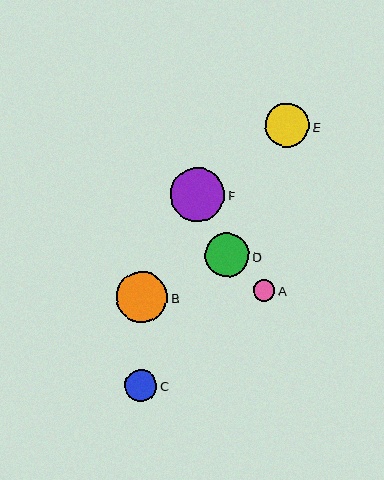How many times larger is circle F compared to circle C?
Circle F is approximately 1.7 times the size of circle C.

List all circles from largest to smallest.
From largest to smallest: F, B, D, E, C, A.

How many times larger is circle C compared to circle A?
Circle C is approximately 1.5 times the size of circle A.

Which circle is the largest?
Circle F is the largest with a size of approximately 54 pixels.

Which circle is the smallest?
Circle A is the smallest with a size of approximately 22 pixels.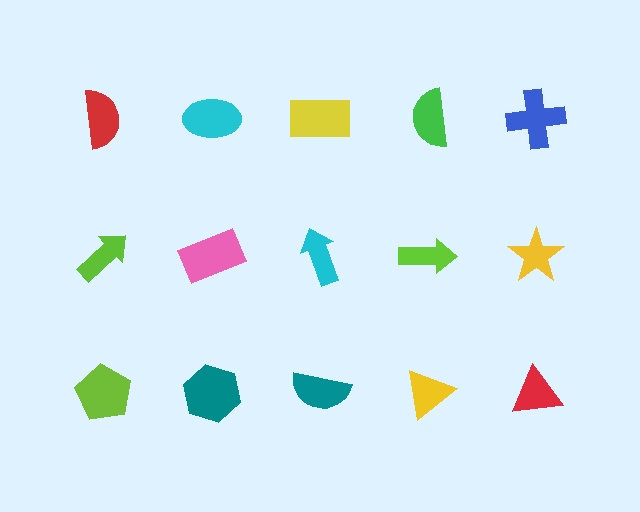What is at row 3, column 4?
A yellow triangle.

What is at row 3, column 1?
A lime pentagon.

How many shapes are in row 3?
5 shapes.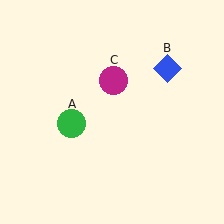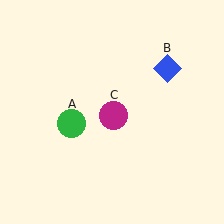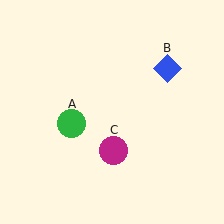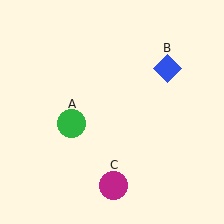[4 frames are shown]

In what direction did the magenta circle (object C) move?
The magenta circle (object C) moved down.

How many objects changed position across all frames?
1 object changed position: magenta circle (object C).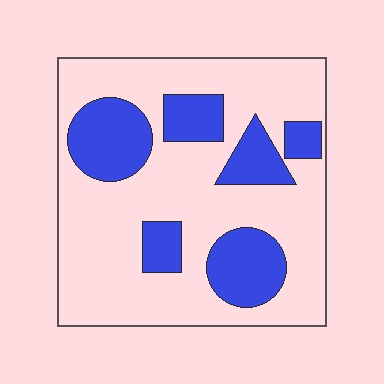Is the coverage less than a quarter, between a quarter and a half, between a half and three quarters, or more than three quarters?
Between a quarter and a half.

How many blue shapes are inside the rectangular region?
6.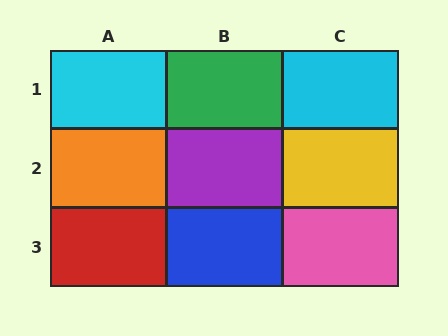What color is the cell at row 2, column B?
Purple.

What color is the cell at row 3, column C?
Pink.